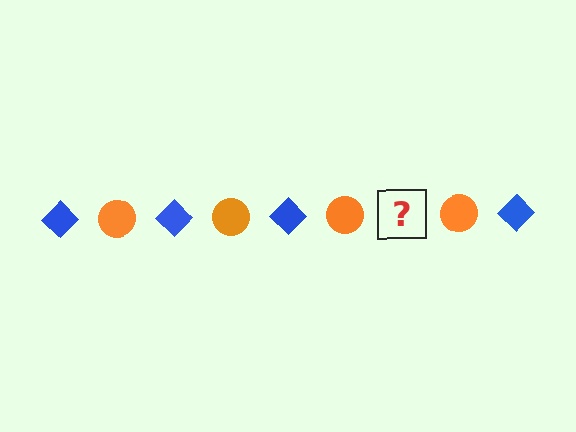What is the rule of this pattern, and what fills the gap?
The rule is that the pattern alternates between blue diamond and orange circle. The gap should be filled with a blue diamond.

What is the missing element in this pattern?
The missing element is a blue diamond.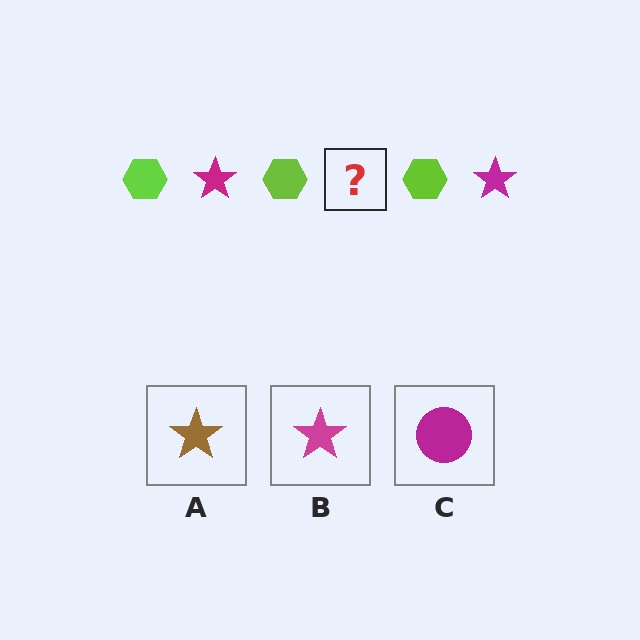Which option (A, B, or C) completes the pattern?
B.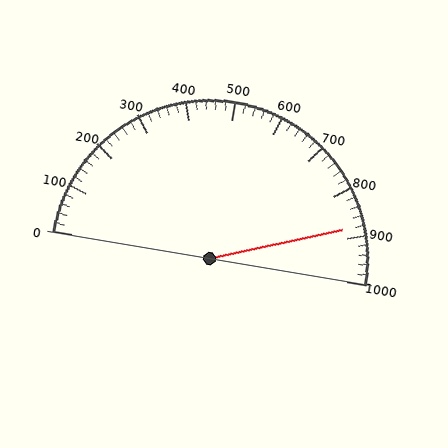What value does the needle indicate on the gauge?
The needle indicates approximately 880.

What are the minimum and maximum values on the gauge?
The gauge ranges from 0 to 1000.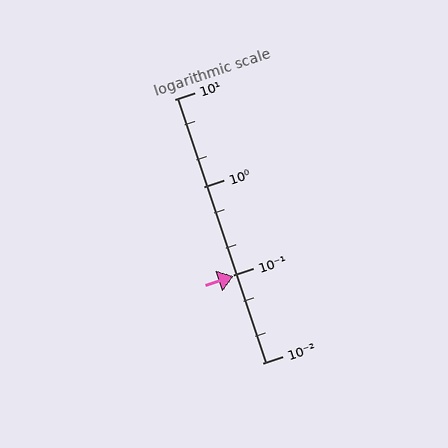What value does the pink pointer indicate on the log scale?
The pointer indicates approximately 0.098.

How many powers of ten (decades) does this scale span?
The scale spans 3 decades, from 0.01 to 10.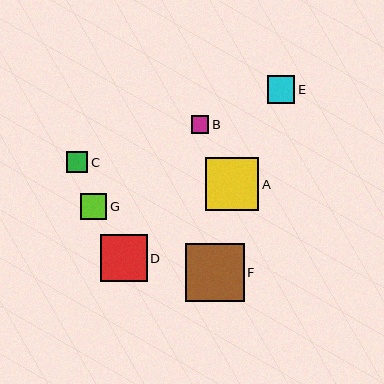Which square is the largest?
Square F is the largest with a size of approximately 58 pixels.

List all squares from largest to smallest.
From largest to smallest: F, A, D, E, G, C, B.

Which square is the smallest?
Square B is the smallest with a size of approximately 18 pixels.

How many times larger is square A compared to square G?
Square A is approximately 2.0 times the size of square G.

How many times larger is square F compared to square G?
Square F is approximately 2.2 times the size of square G.